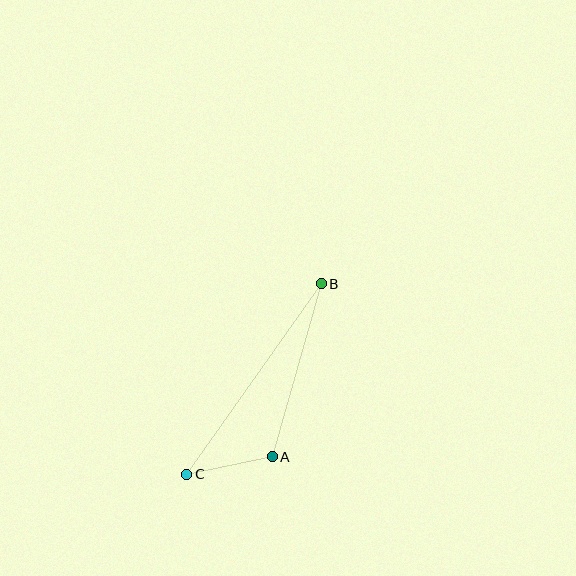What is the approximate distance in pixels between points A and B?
The distance between A and B is approximately 180 pixels.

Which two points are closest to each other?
Points A and C are closest to each other.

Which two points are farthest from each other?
Points B and C are farthest from each other.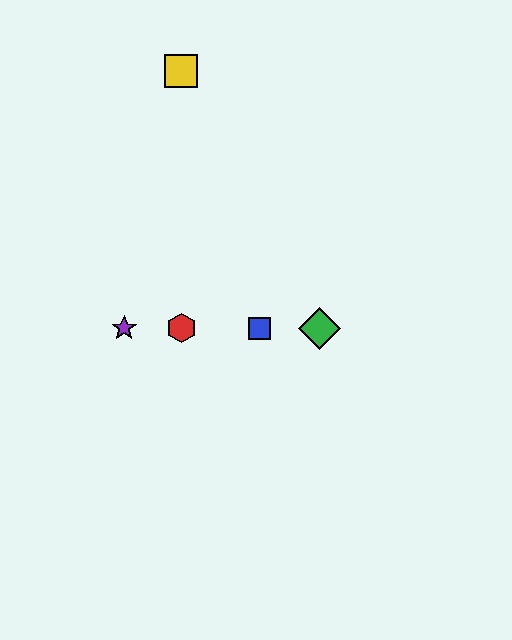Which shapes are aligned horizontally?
The red hexagon, the blue square, the green diamond, the purple star are aligned horizontally.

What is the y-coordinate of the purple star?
The purple star is at y≈328.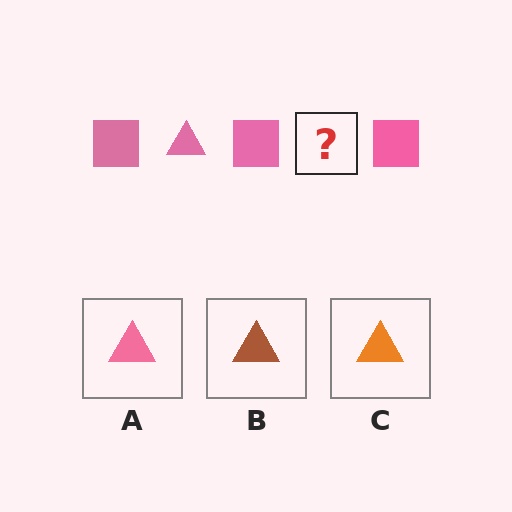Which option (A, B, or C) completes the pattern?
A.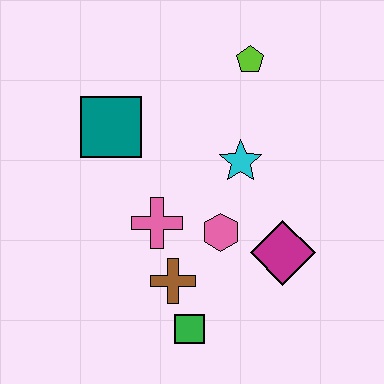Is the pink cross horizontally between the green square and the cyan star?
No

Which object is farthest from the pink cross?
The lime pentagon is farthest from the pink cross.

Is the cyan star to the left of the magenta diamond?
Yes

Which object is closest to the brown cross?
The green square is closest to the brown cross.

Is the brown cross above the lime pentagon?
No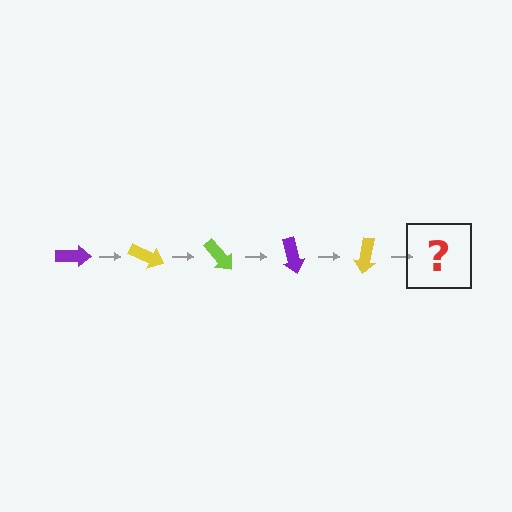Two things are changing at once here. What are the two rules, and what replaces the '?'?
The two rules are that it rotates 25 degrees each step and the color cycles through purple, yellow, and lime. The '?' should be a lime arrow, rotated 125 degrees from the start.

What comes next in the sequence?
The next element should be a lime arrow, rotated 125 degrees from the start.